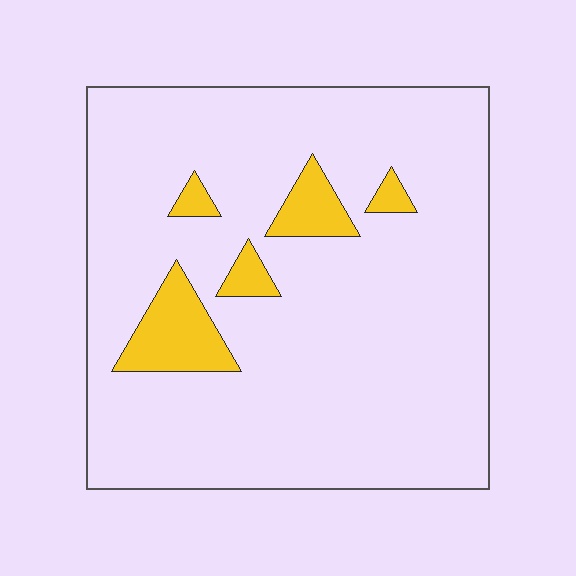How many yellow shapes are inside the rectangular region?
5.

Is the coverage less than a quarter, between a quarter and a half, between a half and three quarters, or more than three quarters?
Less than a quarter.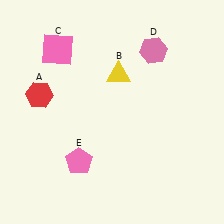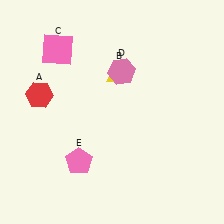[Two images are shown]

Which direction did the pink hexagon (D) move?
The pink hexagon (D) moved left.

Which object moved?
The pink hexagon (D) moved left.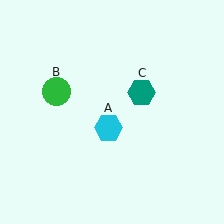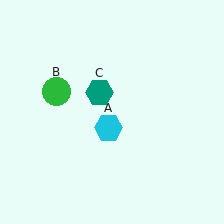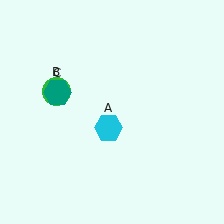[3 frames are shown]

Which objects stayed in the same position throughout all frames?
Cyan hexagon (object A) and green circle (object B) remained stationary.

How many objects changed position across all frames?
1 object changed position: teal hexagon (object C).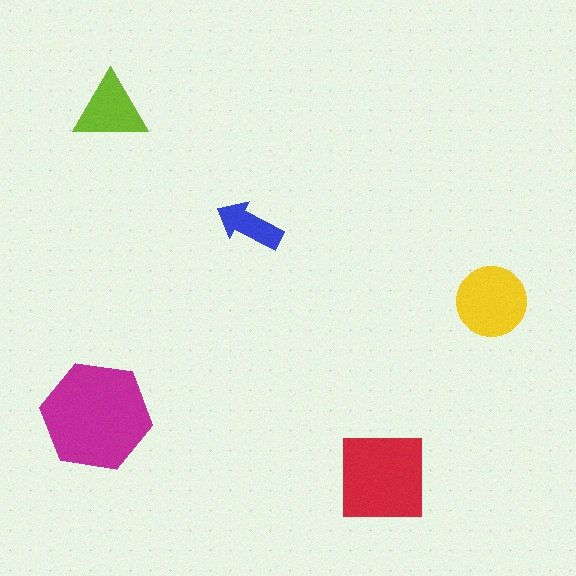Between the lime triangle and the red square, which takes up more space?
The red square.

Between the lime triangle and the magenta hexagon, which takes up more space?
The magenta hexagon.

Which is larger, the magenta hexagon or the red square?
The magenta hexagon.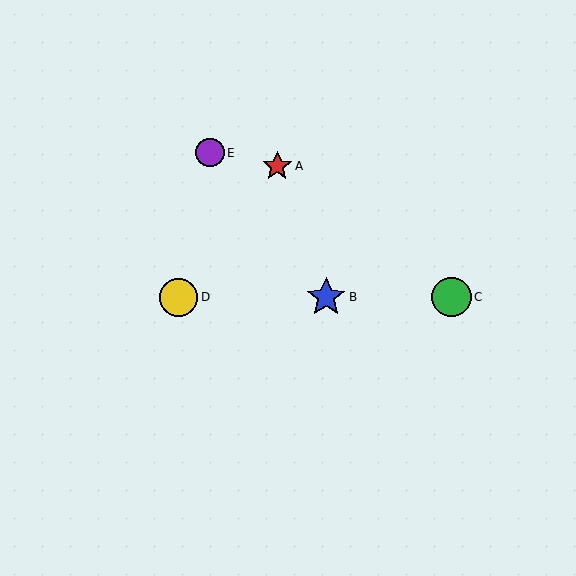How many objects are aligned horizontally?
3 objects (B, C, D) are aligned horizontally.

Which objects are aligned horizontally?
Objects B, C, D are aligned horizontally.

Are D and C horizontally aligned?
Yes, both are at y≈297.